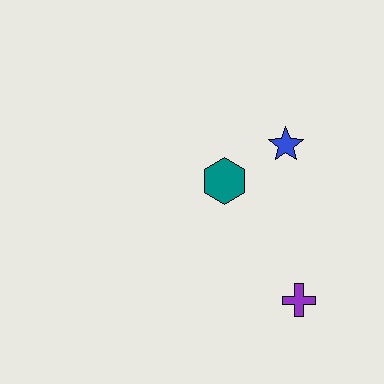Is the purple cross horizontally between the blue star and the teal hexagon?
No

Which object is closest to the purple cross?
The teal hexagon is closest to the purple cross.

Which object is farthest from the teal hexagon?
The purple cross is farthest from the teal hexagon.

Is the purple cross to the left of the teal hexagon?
No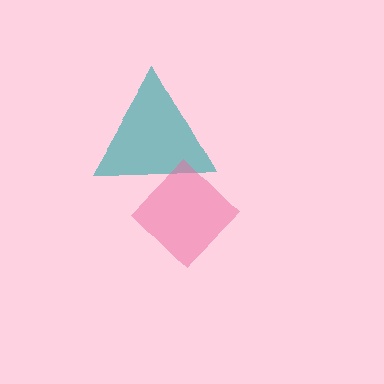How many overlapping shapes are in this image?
There are 2 overlapping shapes in the image.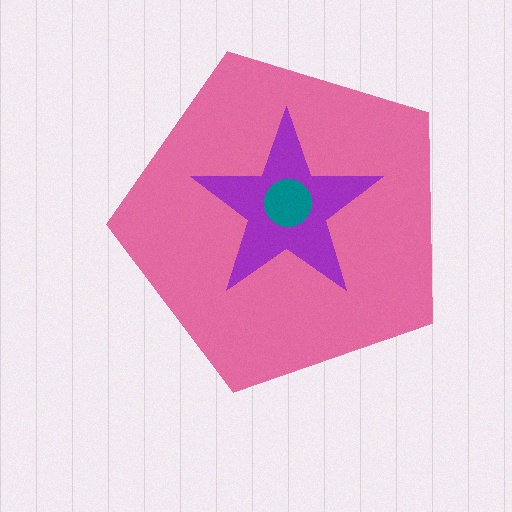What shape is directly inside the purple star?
The teal circle.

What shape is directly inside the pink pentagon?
The purple star.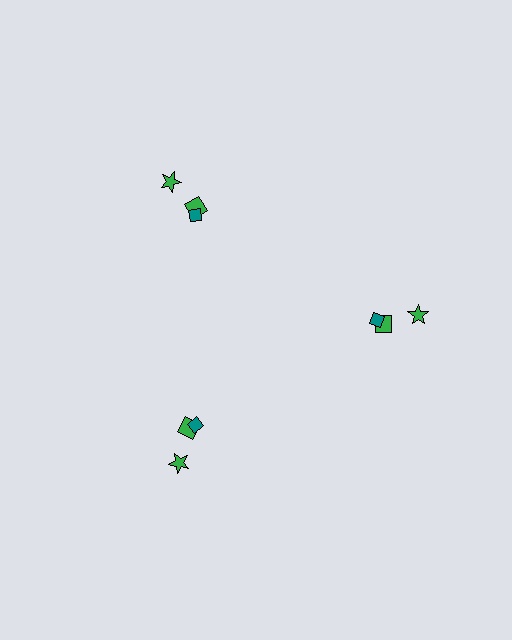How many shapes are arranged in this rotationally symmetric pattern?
There are 9 shapes, arranged in 3 groups of 3.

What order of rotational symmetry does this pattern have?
This pattern has 3-fold rotational symmetry.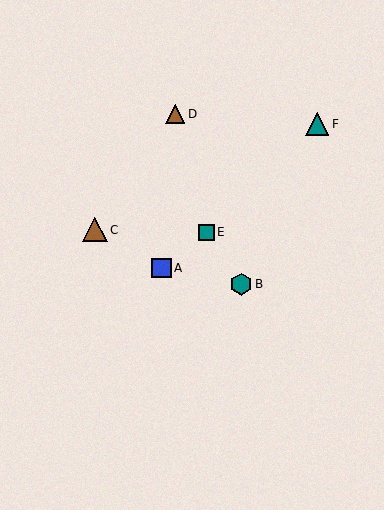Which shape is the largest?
The brown triangle (labeled C) is the largest.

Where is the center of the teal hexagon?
The center of the teal hexagon is at (241, 284).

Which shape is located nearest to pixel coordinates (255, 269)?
The teal hexagon (labeled B) at (241, 284) is nearest to that location.